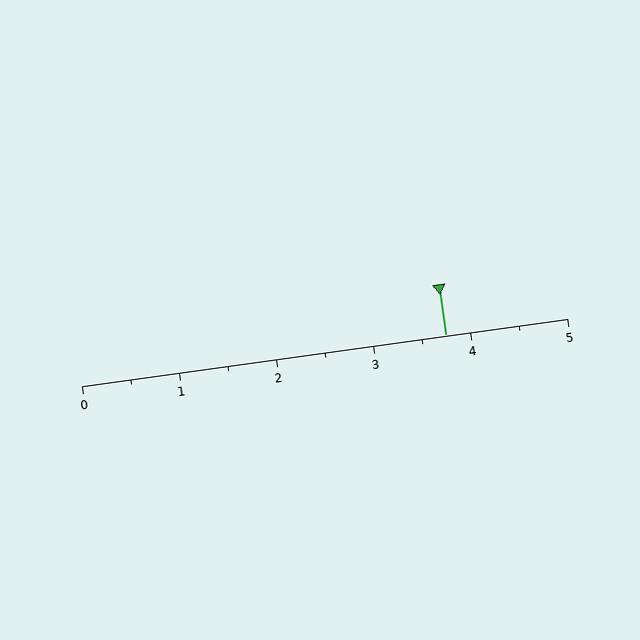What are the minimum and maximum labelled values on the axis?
The axis runs from 0 to 5.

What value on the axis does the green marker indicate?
The marker indicates approximately 3.8.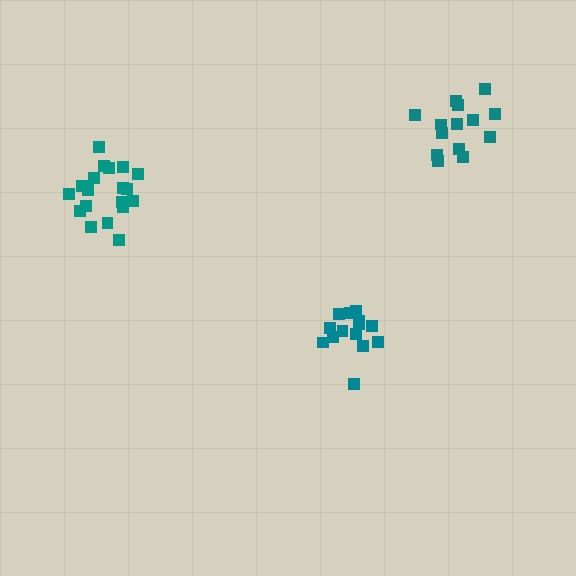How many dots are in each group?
Group 1: 14 dots, Group 2: 19 dots, Group 3: 14 dots (47 total).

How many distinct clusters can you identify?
There are 3 distinct clusters.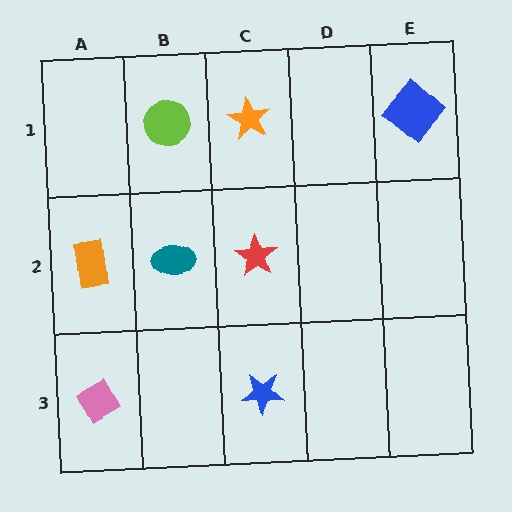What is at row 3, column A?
A pink diamond.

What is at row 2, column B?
A teal ellipse.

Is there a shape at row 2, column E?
No, that cell is empty.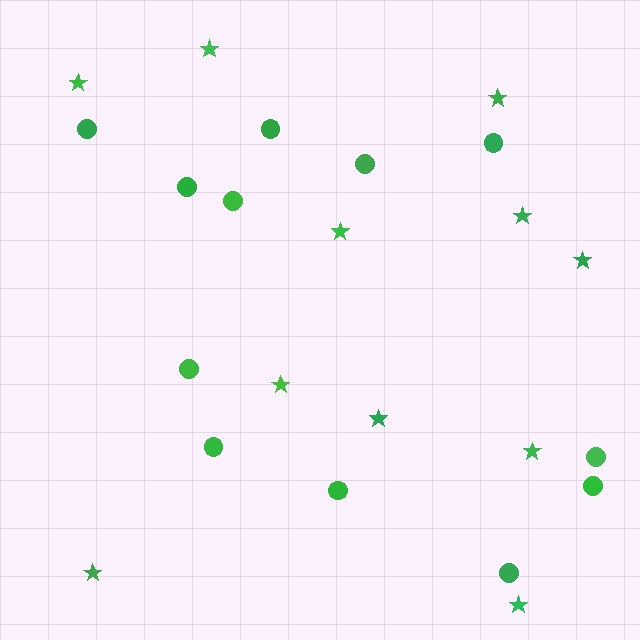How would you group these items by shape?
There are 2 groups: one group of circles (12) and one group of stars (11).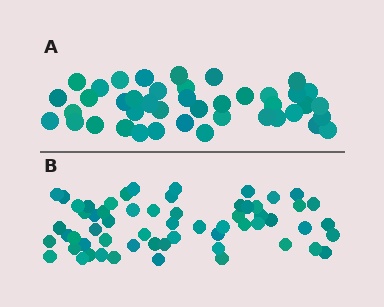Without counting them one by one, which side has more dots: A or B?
Region B (the bottom region) has more dots.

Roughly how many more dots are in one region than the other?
Region B has approximately 20 more dots than region A.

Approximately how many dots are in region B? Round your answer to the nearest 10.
About 60 dots.